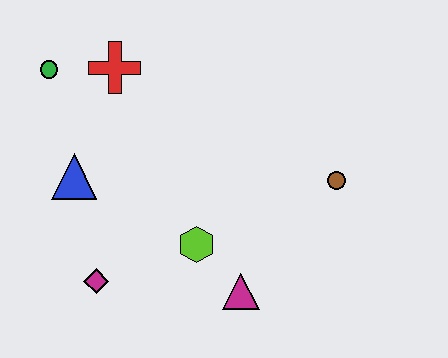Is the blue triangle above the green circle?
No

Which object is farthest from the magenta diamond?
The brown circle is farthest from the magenta diamond.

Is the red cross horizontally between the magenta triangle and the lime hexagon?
No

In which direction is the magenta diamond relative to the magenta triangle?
The magenta diamond is to the left of the magenta triangle.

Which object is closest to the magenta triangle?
The lime hexagon is closest to the magenta triangle.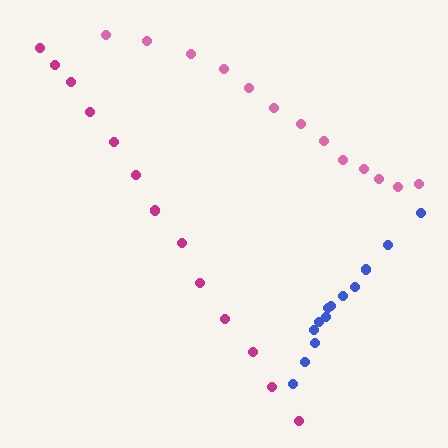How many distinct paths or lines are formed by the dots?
There are 3 distinct paths.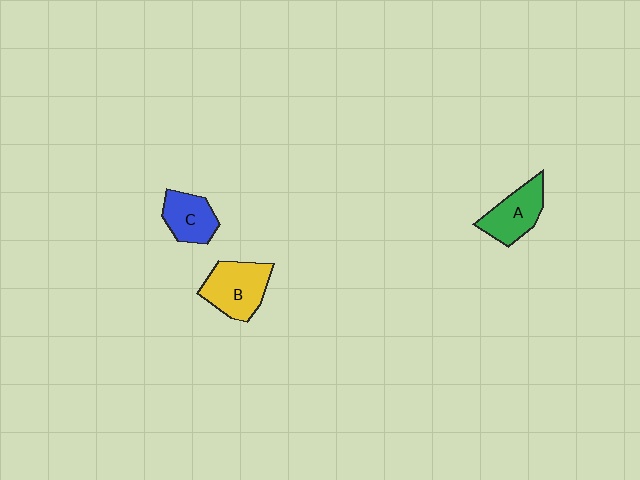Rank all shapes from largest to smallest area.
From largest to smallest: B (yellow), A (green), C (blue).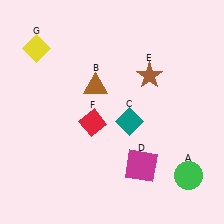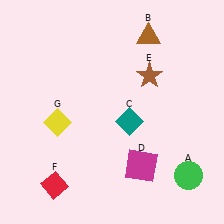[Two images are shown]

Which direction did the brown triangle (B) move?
The brown triangle (B) moved right.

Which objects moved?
The objects that moved are: the brown triangle (B), the red diamond (F), the yellow diamond (G).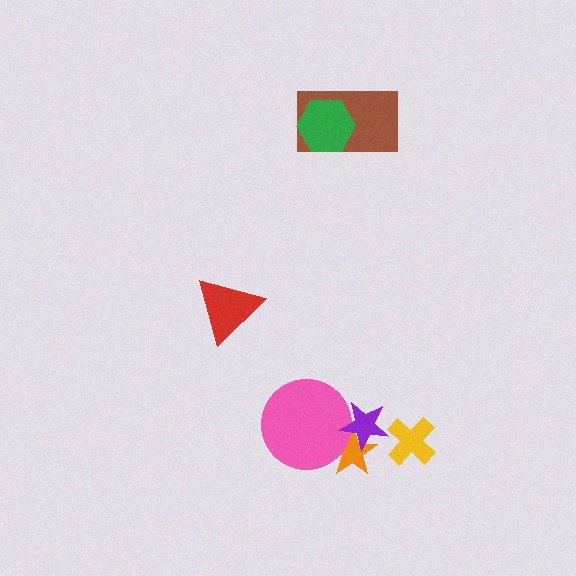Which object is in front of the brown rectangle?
The green hexagon is in front of the brown rectangle.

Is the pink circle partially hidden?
Yes, it is partially covered by another shape.